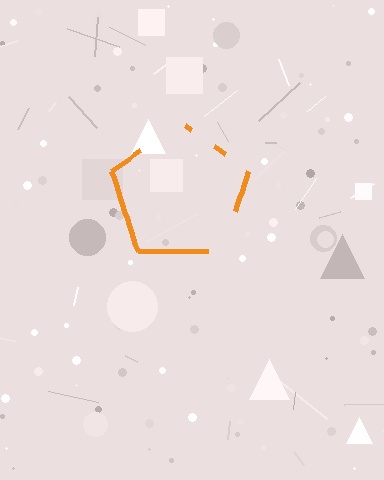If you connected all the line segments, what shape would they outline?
They would outline a pentagon.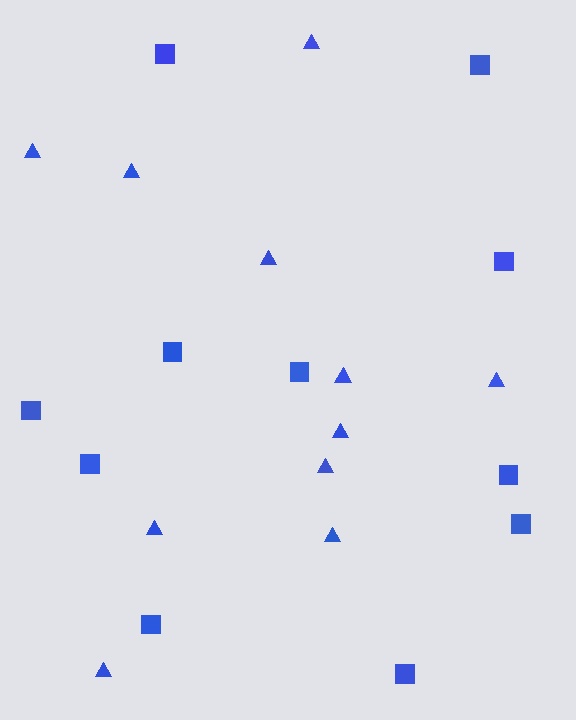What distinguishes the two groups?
There are 2 groups: one group of triangles (11) and one group of squares (11).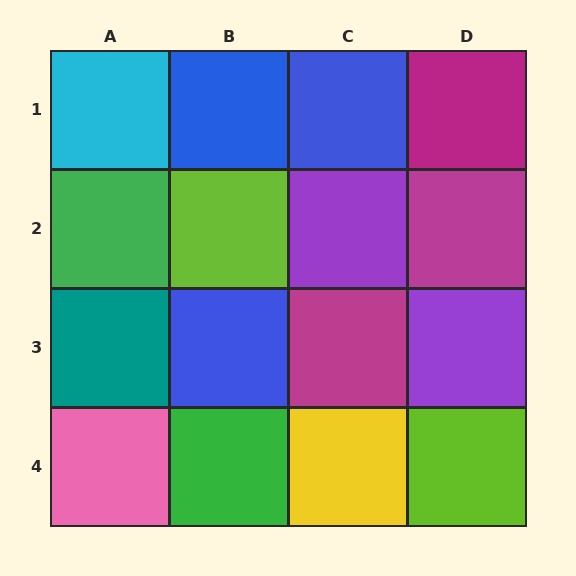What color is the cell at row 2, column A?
Green.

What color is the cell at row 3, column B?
Blue.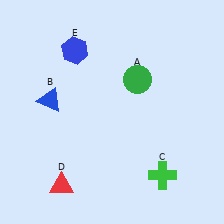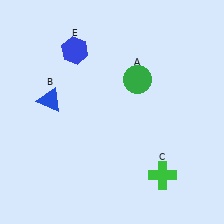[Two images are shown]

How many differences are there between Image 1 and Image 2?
There is 1 difference between the two images.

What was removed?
The red triangle (D) was removed in Image 2.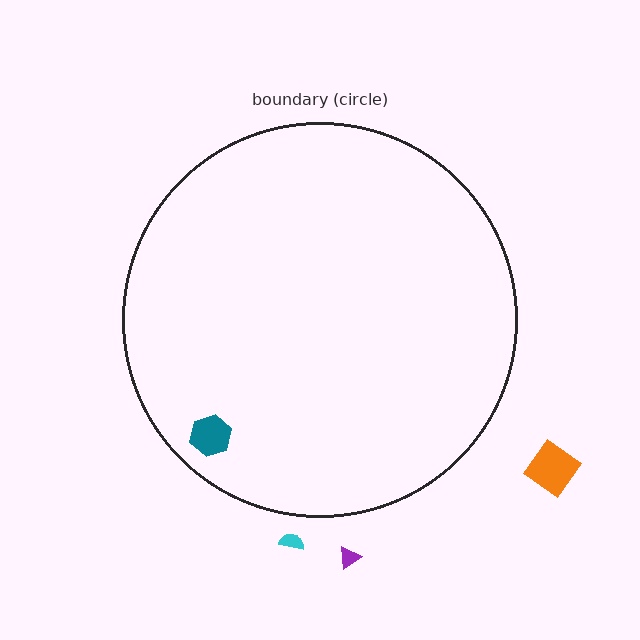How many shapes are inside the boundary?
1 inside, 3 outside.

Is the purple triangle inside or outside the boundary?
Outside.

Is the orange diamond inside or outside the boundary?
Outside.